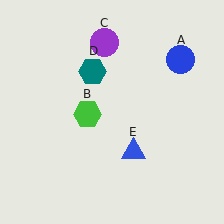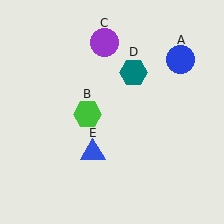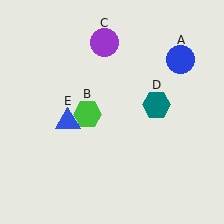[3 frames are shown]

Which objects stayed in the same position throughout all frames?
Blue circle (object A) and green hexagon (object B) and purple circle (object C) remained stationary.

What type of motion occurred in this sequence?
The teal hexagon (object D), blue triangle (object E) rotated clockwise around the center of the scene.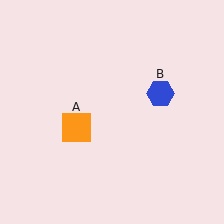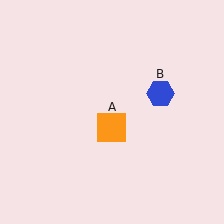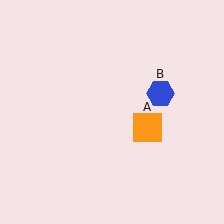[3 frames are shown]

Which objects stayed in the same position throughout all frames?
Blue hexagon (object B) remained stationary.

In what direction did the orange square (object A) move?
The orange square (object A) moved right.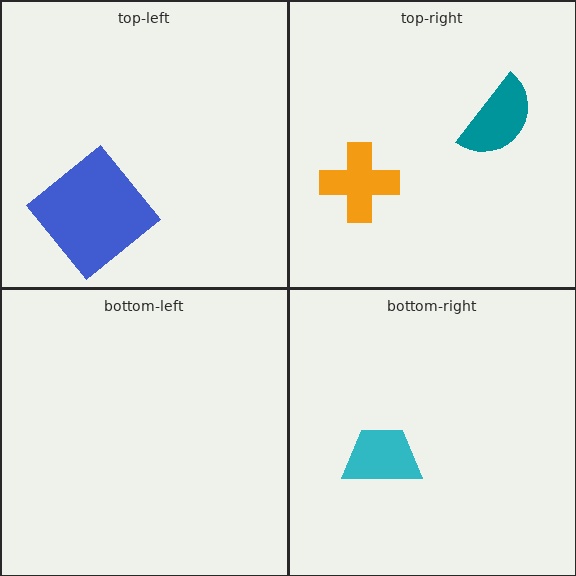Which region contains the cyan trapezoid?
The bottom-right region.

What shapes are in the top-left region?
The blue diamond.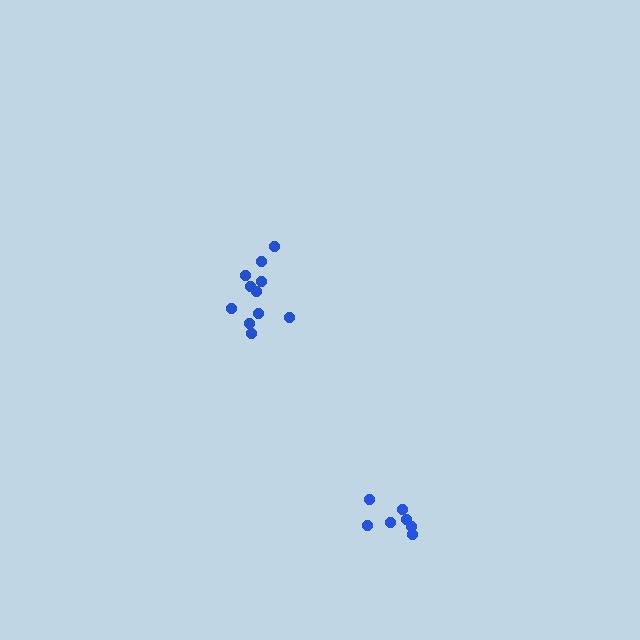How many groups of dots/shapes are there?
There are 2 groups.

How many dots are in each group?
Group 1: 11 dots, Group 2: 7 dots (18 total).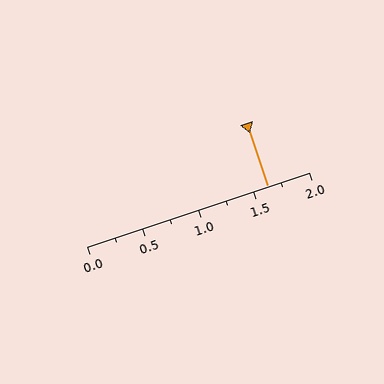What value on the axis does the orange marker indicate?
The marker indicates approximately 1.62.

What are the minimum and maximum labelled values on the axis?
The axis runs from 0.0 to 2.0.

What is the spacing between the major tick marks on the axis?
The major ticks are spaced 0.5 apart.